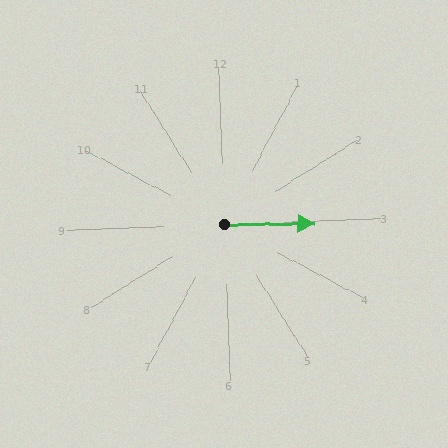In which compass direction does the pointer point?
East.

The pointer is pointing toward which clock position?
Roughly 3 o'clock.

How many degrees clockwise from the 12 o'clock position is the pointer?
Approximately 92 degrees.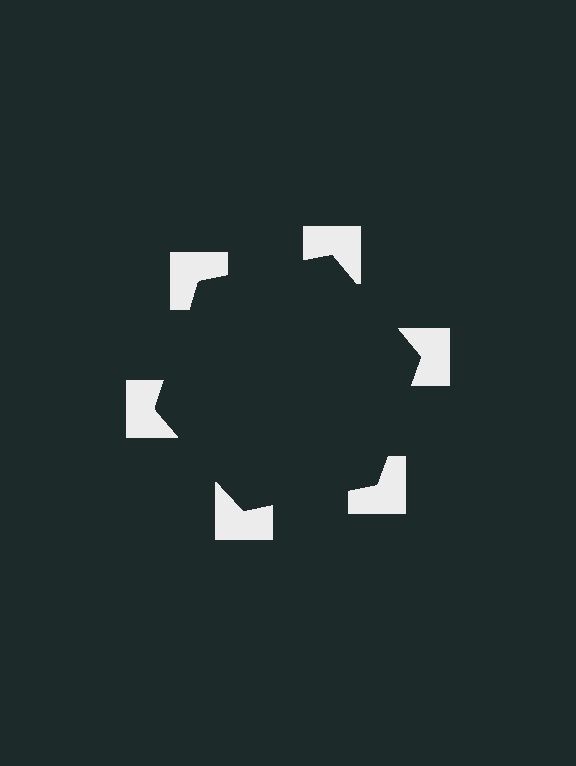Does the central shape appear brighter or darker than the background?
It typically appears slightly darker than the background, even though no actual brightness change is drawn.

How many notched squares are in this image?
There are 6 — one at each vertex of the illusory hexagon.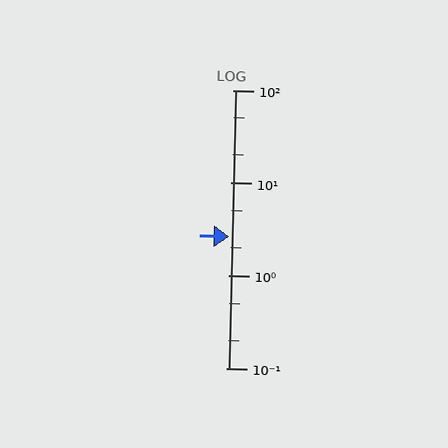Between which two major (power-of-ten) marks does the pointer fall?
The pointer is between 1 and 10.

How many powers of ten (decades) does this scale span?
The scale spans 3 decades, from 0.1 to 100.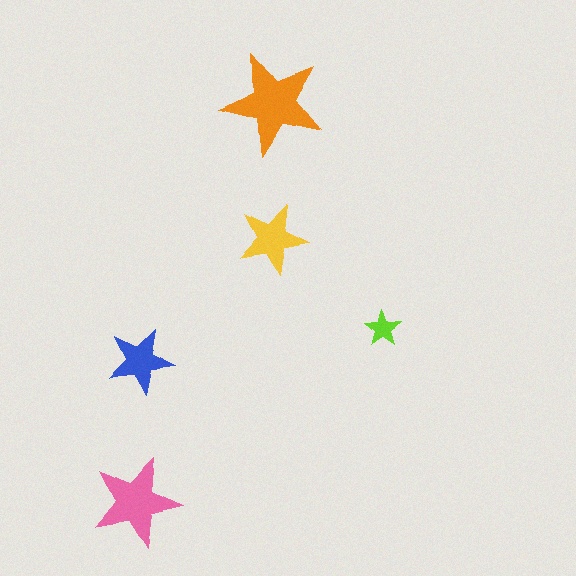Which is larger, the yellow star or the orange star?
The orange one.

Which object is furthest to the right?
The lime star is rightmost.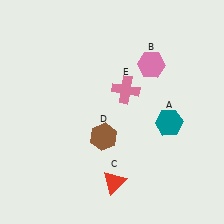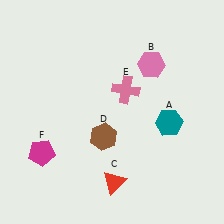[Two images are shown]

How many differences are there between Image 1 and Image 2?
There is 1 difference between the two images.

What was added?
A magenta pentagon (F) was added in Image 2.